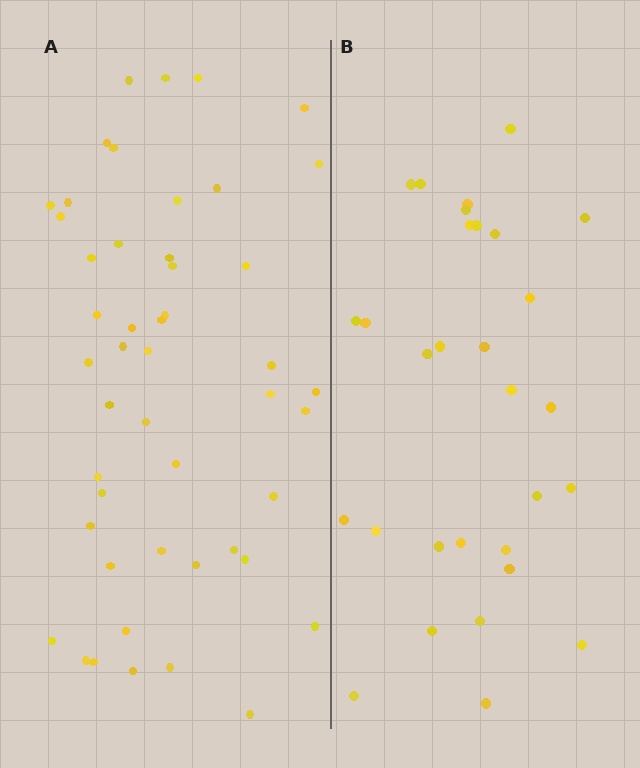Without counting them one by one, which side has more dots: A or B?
Region A (the left region) has more dots.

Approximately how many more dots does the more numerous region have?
Region A has approximately 20 more dots than region B.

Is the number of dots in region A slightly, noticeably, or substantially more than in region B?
Region A has substantially more. The ratio is roughly 1.6 to 1.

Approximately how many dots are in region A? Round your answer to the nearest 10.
About 50 dots. (The exact count is 48, which rounds to 50.)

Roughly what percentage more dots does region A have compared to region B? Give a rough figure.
About 60% more.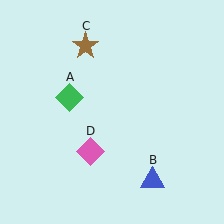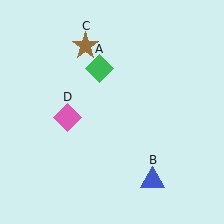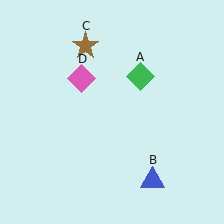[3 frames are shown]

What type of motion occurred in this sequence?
The green diamond (object A), pink diamond (object D) rotated clockwise around the center of the scene.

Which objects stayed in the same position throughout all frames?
Blue triangle (object B) and brown star (object C) remained stationary.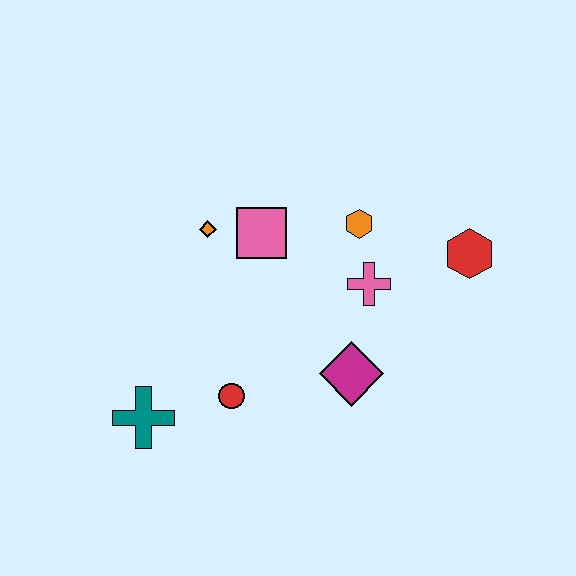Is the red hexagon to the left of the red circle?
No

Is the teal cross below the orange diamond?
Yes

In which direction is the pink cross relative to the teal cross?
The pink cross is to the right of the teal cross.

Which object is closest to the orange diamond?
The pink square is closest to the orange diamond.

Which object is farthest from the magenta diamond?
The teal cross is farthest from the magenta diamond.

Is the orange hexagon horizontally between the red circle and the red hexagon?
Yes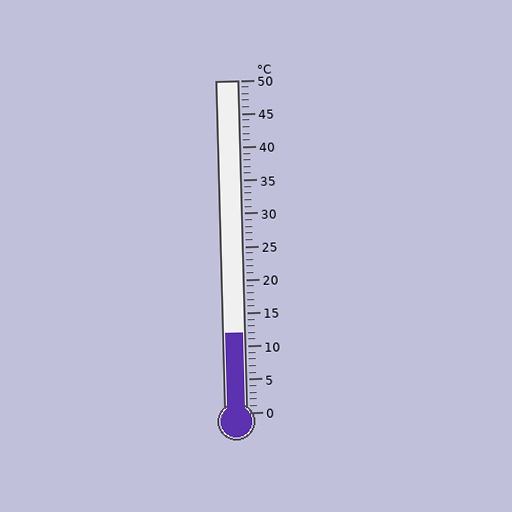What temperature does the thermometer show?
The thermometer shows approximately 12°C.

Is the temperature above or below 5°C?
The temperature is above 5°C.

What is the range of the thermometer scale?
The thermometer scale ranges from 0°C to 50°C.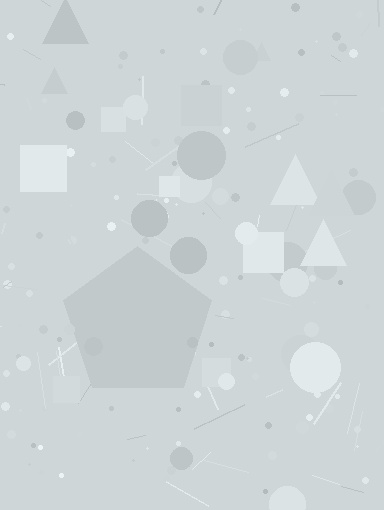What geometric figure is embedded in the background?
A pentagon is embedded in the background.